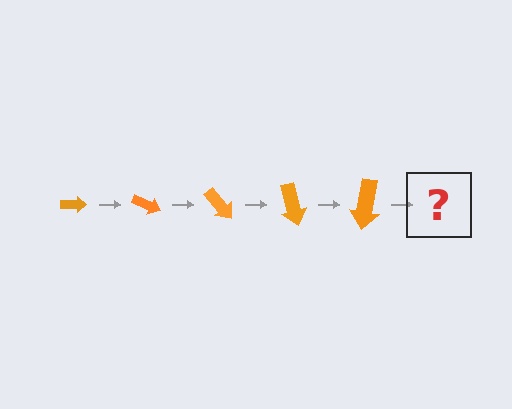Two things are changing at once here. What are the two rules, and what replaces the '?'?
The two rules are that the arrow grows larger each step and it rotates 25 degrees each step. The '?' should be an arrow, larger than the previous one and rotated 125 degrees from the start.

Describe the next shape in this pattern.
It should be an arrow, larger than the previous one and rotated 125 degrees from the start.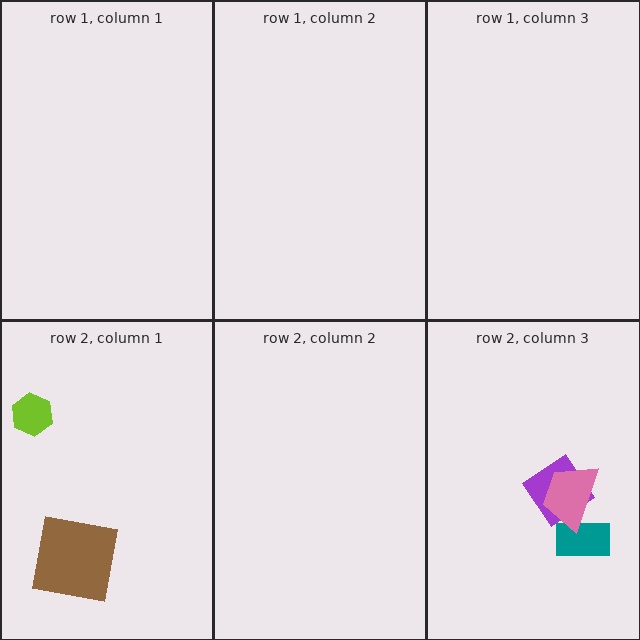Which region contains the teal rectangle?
The row 2, column 3 region.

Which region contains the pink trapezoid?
The row 2, column 3 region.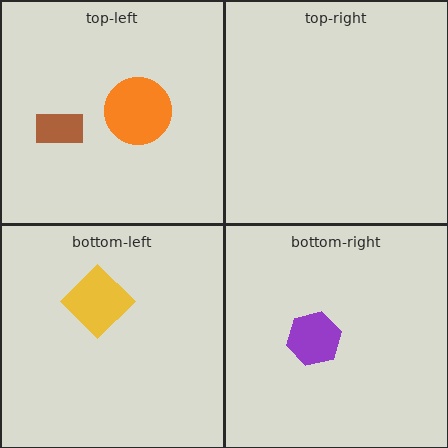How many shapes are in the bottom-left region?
1.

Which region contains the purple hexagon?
The bottom-right region.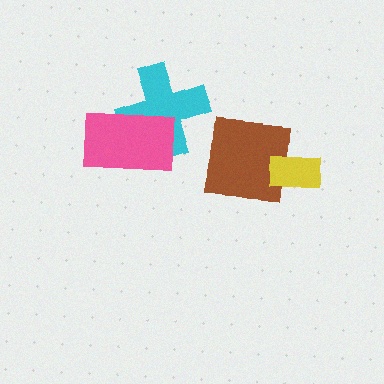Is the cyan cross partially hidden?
Yes, it is partially covered by another shape.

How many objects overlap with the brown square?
1 object overlaps with the brown square.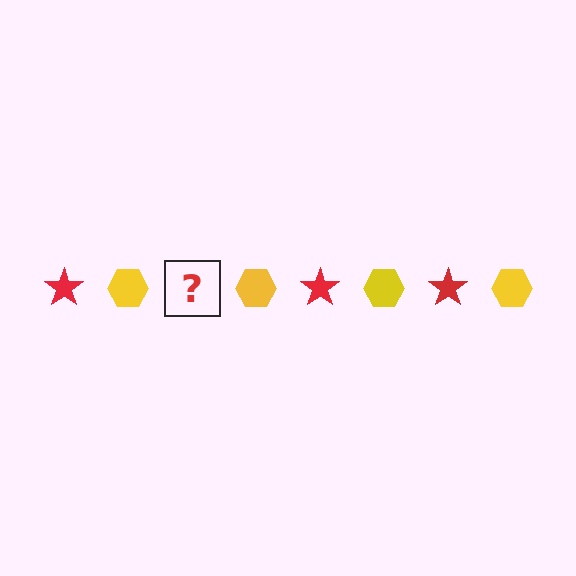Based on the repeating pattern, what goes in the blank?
The blank should be a red star.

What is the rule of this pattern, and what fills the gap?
The rule is that the pattern alternates between red star and yellow hexagon. The gap should be filled with a red star.